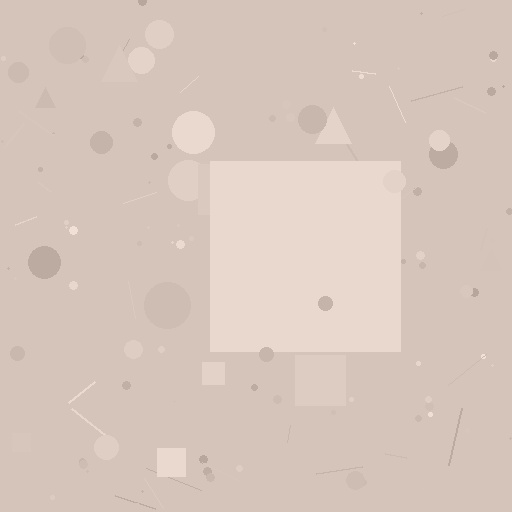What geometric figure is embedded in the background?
A square is embedded in the background.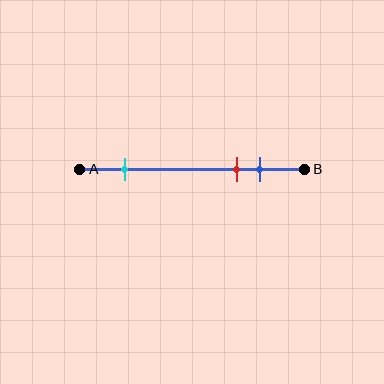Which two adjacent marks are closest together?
The red and blue marks are the closest adjacent pair.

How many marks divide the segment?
There are 3 marks dividing the segment.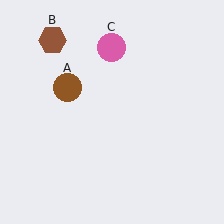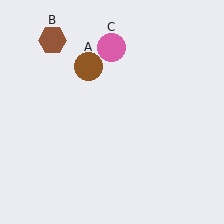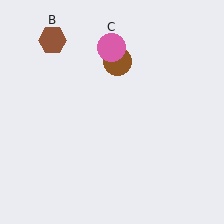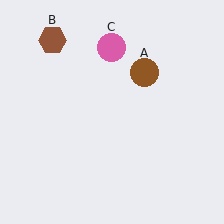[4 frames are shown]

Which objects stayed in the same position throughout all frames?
Brown hexagon (object B) and pink circle (object C) remained stationary.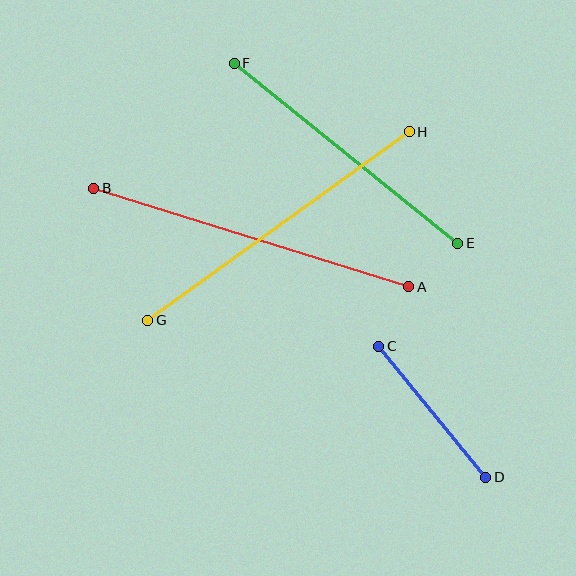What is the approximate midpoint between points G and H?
The midpoint is at approximately (278, 226) pixels.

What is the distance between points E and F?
The distance is approximately 287 pixels.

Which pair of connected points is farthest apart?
Points A and B are farthest apart.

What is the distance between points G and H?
The distance is approximately 322 pixels.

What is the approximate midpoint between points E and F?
The midpoint is at approximately (346, 153) pixels.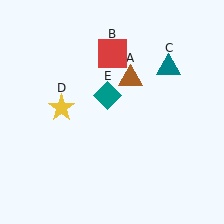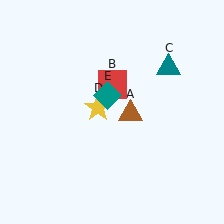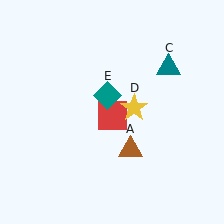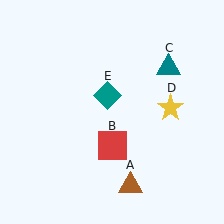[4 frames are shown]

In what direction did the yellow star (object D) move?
The yellow star (object D) moved right.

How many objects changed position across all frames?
3 objects changed position: brown triangle (object A), red square (object B), yellow star (object D).